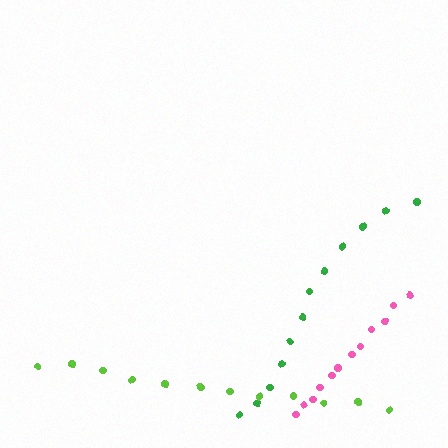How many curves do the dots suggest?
There are 3 distinct paths.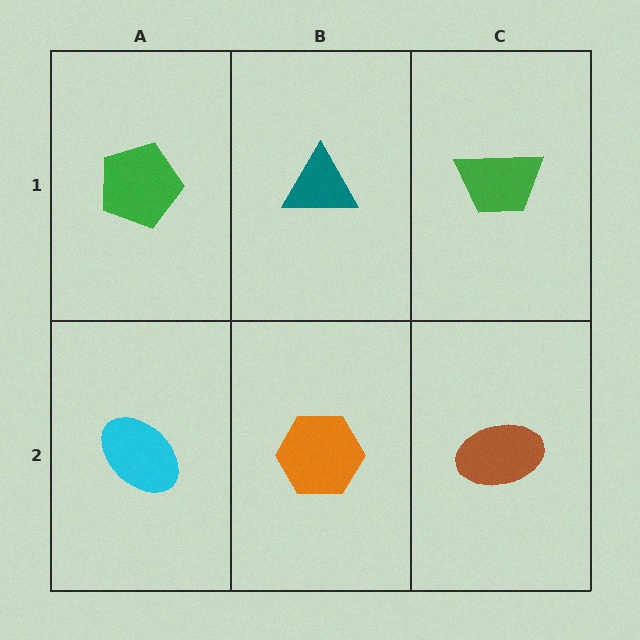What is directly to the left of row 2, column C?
An orange hexagon.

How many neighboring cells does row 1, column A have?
2.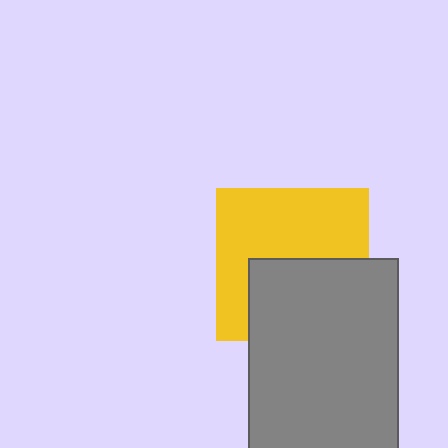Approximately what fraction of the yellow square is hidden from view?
Roughly 43% of the yellow square is hidden behind the gray rectangle.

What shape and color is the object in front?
The object in front is a gray rectangle.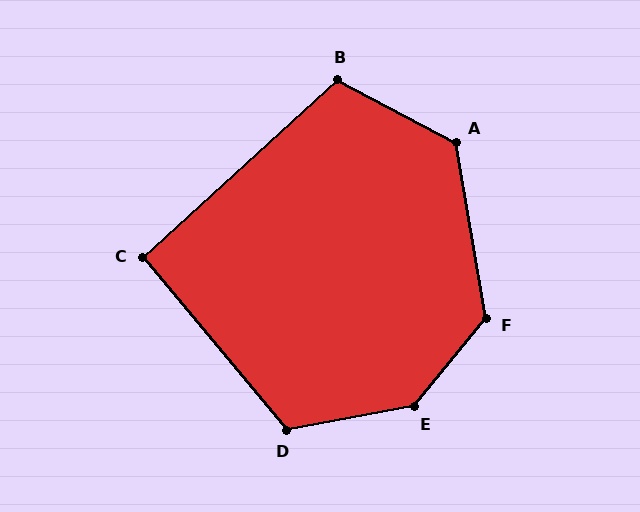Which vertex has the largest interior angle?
E, at approximately 140 degrees.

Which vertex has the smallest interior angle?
C, at approximately 93 degrees.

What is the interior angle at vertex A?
Approximately 127 degrees (obtuse).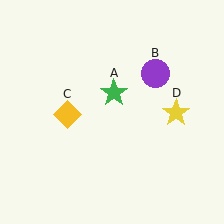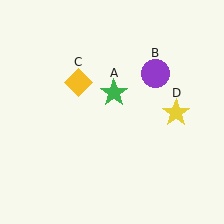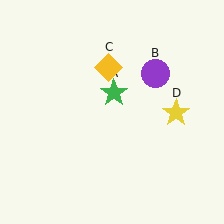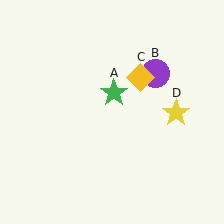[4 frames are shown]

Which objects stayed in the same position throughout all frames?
Green star (object A) and purple circle (object B) and yellow star (object D) remained stationary.